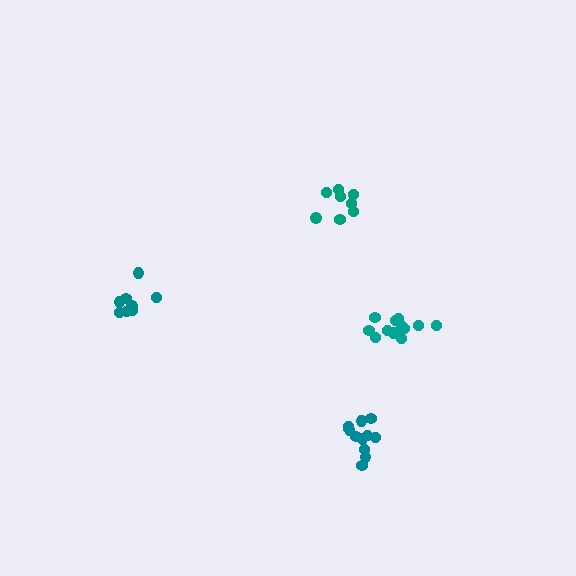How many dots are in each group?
Group 1: 8 dots, Group 2: 13 dots, Group 3: 8 dots, Group 4: 12 dots (41 total).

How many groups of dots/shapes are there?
There are 4 groups.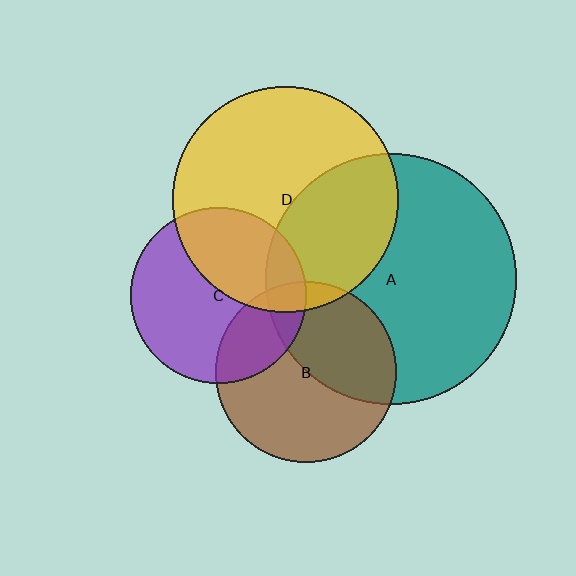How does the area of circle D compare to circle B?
Approximately 1.6 times.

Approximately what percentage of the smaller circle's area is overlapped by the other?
Approximately 10%.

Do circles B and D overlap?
Yes.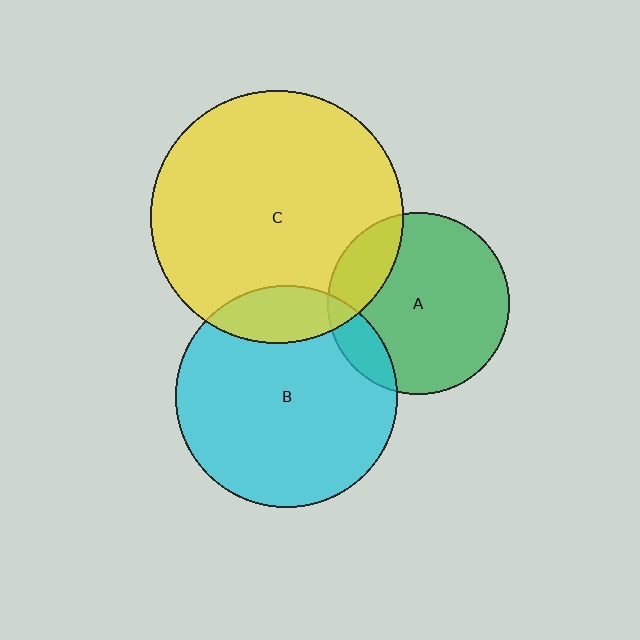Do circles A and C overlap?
Yes.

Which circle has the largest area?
Circle C (yellow).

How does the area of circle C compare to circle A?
Approximately 1.9 times.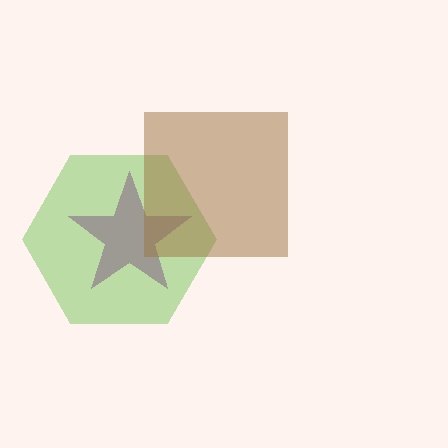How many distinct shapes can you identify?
There are 3 distinct shapes: a purple star, a lime hexagon, a brown square.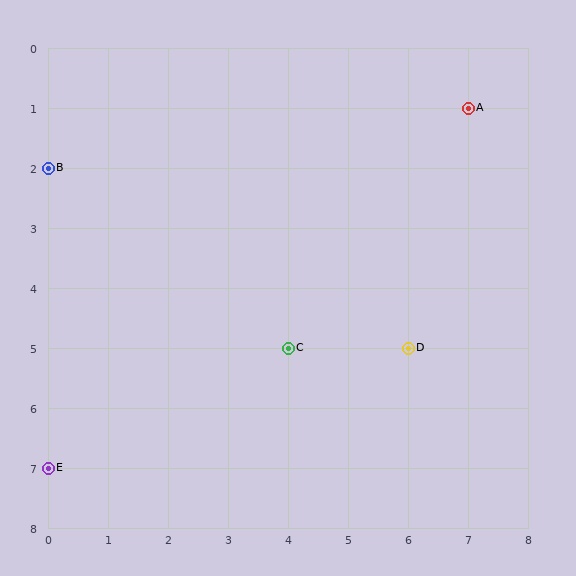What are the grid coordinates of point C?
Point C is at grid coordinates (4, 5).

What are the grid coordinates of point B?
Point B is at grid coordinates (0, 2).